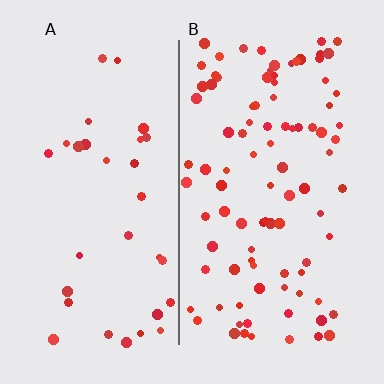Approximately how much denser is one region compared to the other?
Approximately 2.9× — region B over region A.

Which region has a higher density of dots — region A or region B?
B (the right).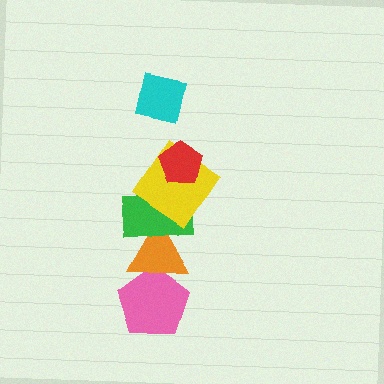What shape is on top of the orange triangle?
The green rectangle is on top of the orange triangle.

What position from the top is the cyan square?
The cyan square is 1st from the top.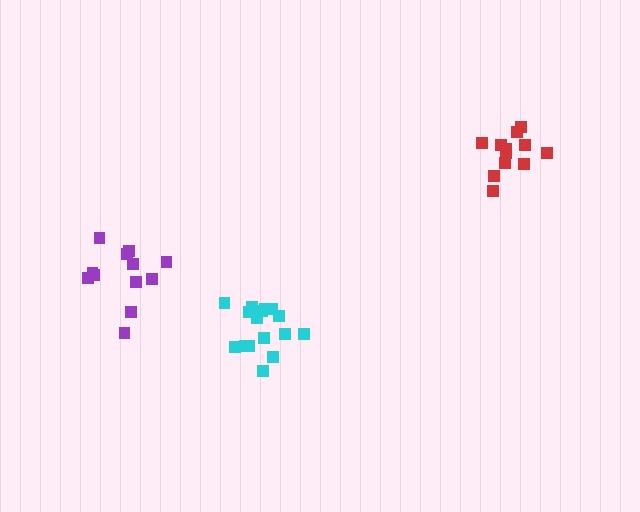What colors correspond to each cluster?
The clusters are colored: red, cyan, purple.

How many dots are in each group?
Group 1: 12 dots, Group 2: 16 dots, Group 3: 12 dots (40 total).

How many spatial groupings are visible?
There are 3 spatial groupings.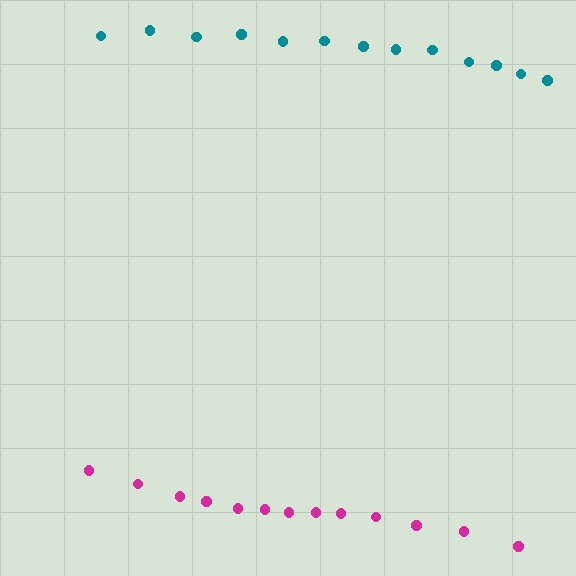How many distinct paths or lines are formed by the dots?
There are 2 distinct paths.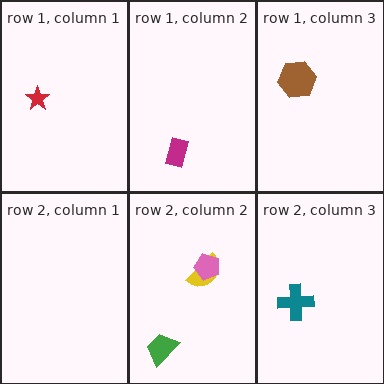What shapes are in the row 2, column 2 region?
The green trapezoid, the yellow semicircle, the pink pentagon.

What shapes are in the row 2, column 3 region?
The teal cross.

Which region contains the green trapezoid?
The row 2, column 2 region.